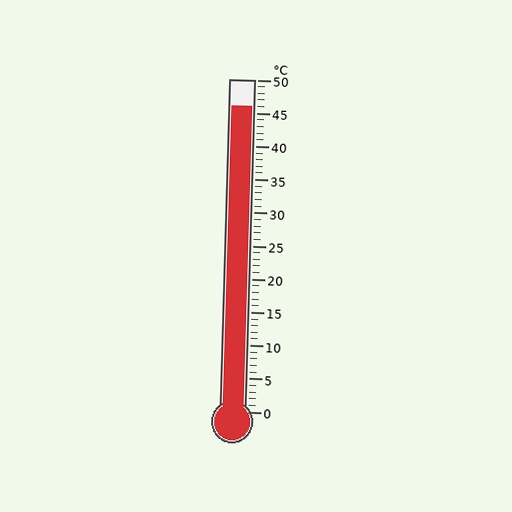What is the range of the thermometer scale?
The thermometer scale ranges from 0°C to 50°C.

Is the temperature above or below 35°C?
The temperature is above 35°C.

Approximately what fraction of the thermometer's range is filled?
The thermometer is filled to approximately 90% of its range.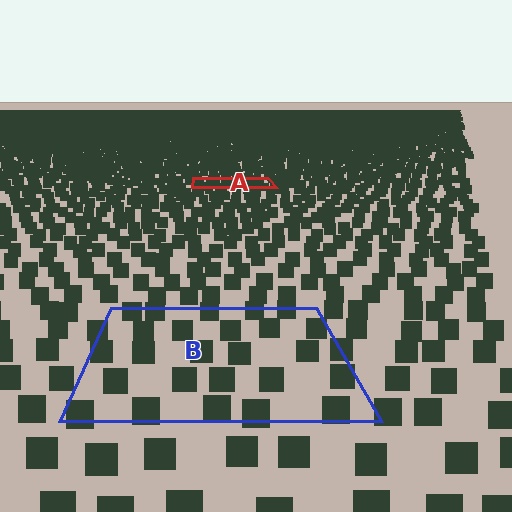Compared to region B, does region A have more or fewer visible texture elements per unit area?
Region A has more texture elements per unit area — they are packed more densely because it is farther away.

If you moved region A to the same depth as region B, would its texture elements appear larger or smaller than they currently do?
They would appear larger. At a closer depth, the same texture elements are projected at a bigger on-screen size.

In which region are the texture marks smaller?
The texture marks are smaller in region A, because it is farther away.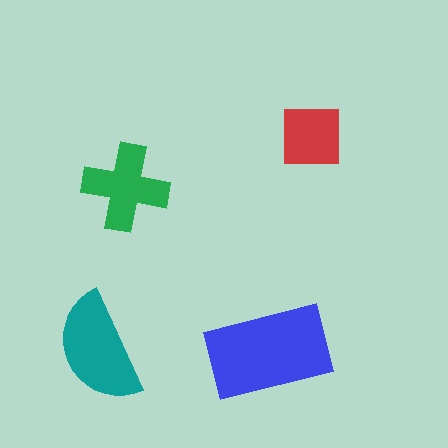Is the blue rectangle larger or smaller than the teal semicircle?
Larger.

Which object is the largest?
The blue rectangle.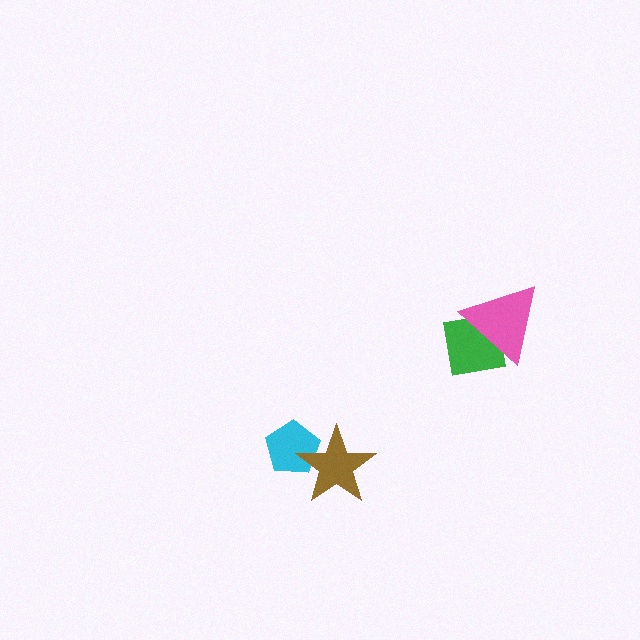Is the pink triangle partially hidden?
No, no other shape covers it.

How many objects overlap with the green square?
1 object overlaps with the green square.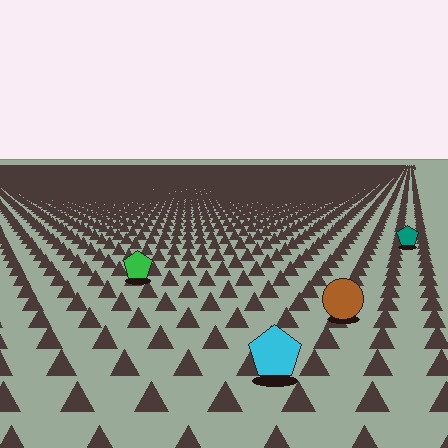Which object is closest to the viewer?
The cyan pentagon is closest. The texture marks near it are larger and more spread out.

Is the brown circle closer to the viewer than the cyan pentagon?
No. The cyan pentagon is closer — you can tell from the texture gradient: the ground texture is coarser near it.